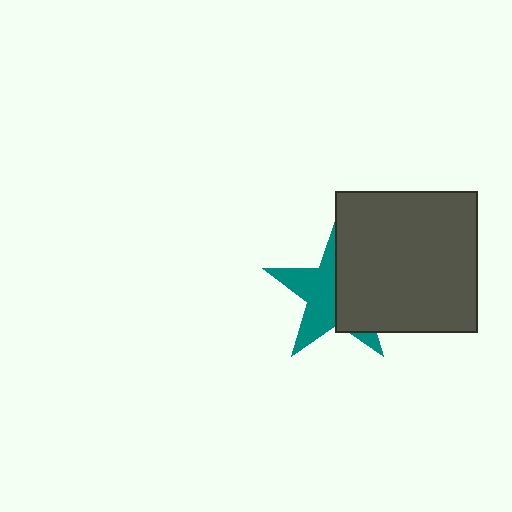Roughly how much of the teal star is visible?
About half of it is visible (roughly 51%).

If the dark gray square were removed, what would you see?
You would see the complete teal star.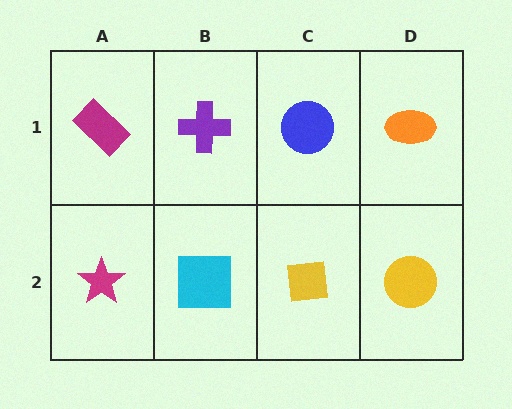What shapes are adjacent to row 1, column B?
A cyan square (row 2, column B), a magenta rectangle (row 1, column A), a blue circle (row 1, column C).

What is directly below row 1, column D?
A yellow circle.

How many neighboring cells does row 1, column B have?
3.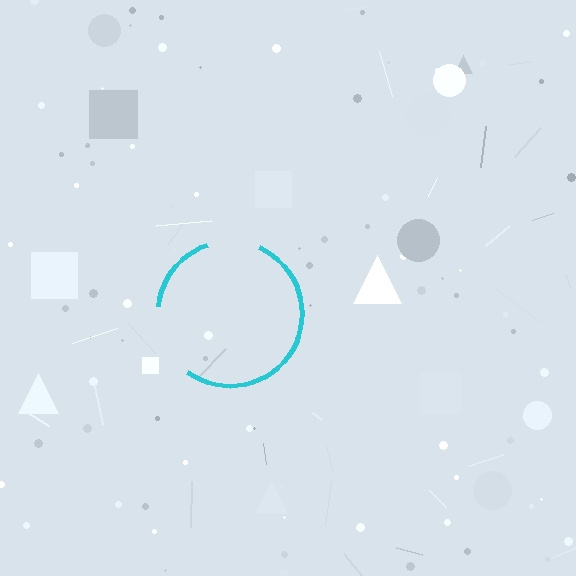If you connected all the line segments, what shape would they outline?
They would outline a circle.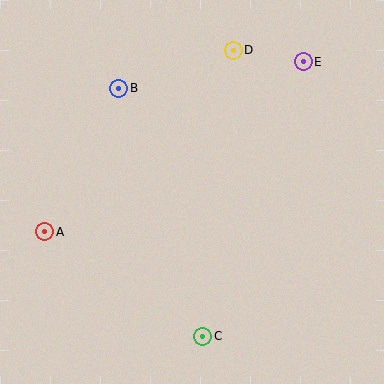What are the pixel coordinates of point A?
Point A is at (45, 232).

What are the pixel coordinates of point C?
Point C is at (203, 337).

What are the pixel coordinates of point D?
Point D is at (233, 50).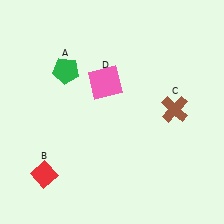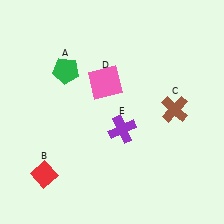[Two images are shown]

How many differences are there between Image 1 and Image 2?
There is 1 difference between the two images.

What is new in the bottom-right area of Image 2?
A purple cross (E) was added in the bottom-right area of Image 2.